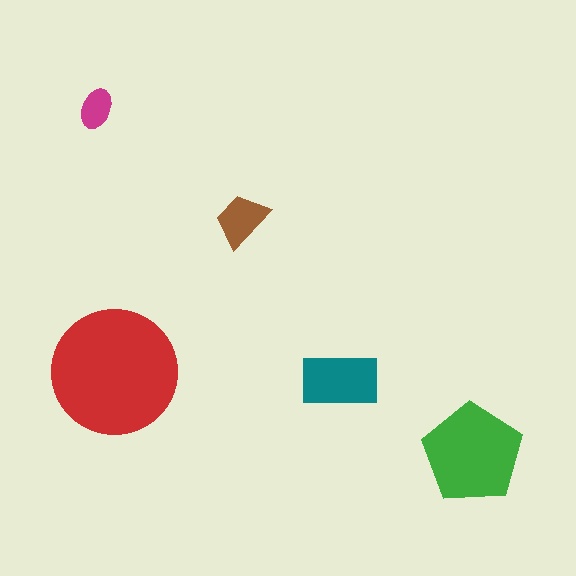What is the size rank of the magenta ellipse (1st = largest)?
5th.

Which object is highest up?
The magenta ellipse is topmost.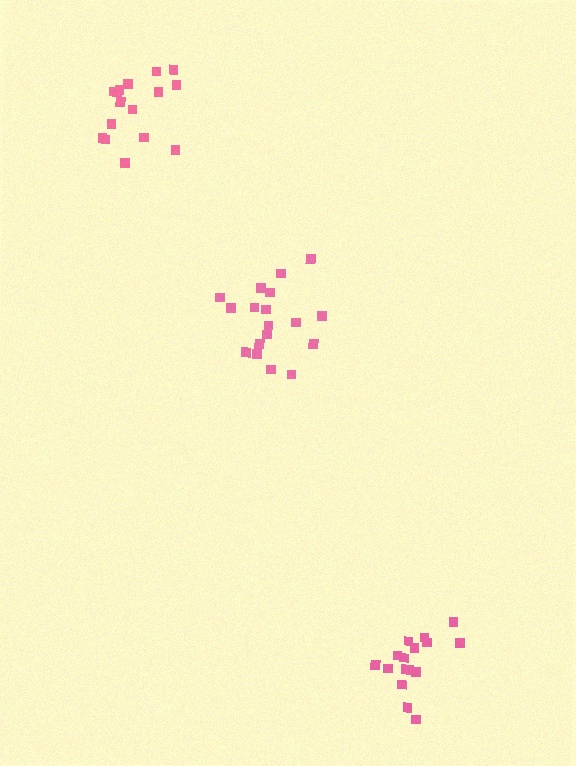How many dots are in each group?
Group 1: 16 dots, Group 2: 18 dots, Group 3: 16 dots (50 total).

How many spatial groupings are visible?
There are 3 spatial groupings.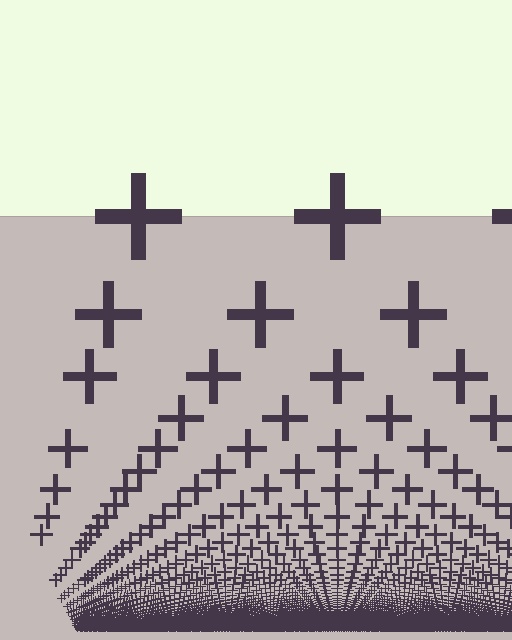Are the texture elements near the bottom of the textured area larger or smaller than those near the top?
Smaller. The gradient is inverted — elements near the bottom are smaller and denser.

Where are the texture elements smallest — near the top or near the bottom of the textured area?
Near the bottom.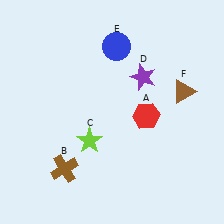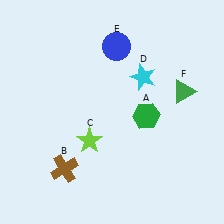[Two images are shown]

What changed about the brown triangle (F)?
In Image 1, F is brown. In Image 2, it changed to green.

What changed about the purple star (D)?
In Image 1, D is purple. In Image 2, it changed to cyan.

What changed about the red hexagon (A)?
In Image 1, A is red. In Image 2, it changed to green.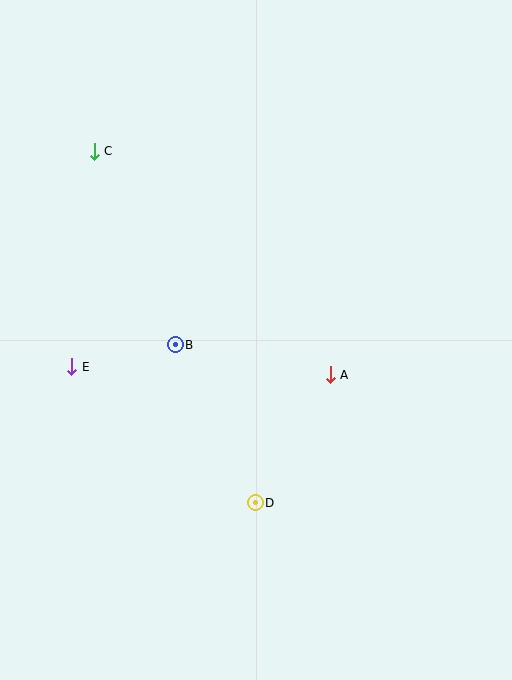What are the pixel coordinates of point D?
Point D is at (255, 503).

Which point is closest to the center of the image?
Point B at (175, 345) is closest to the center.